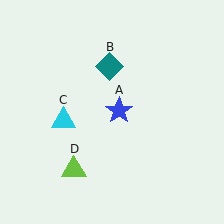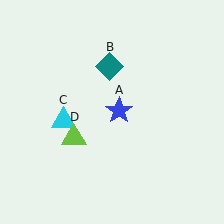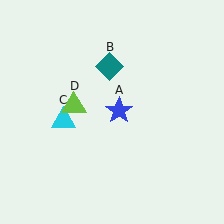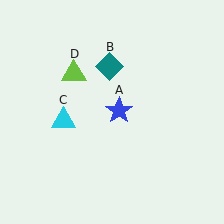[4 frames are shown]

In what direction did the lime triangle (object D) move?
The lime triangle (object D) moved up.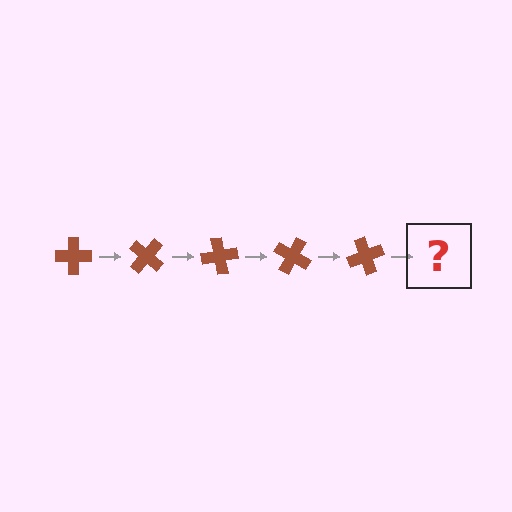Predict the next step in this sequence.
The next step is a brown cross rotated 200 degrees.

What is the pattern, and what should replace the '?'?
The pattern is that the cross rotates 40 degrees each step. The '?' should be a brown cross rotated 200 degrees.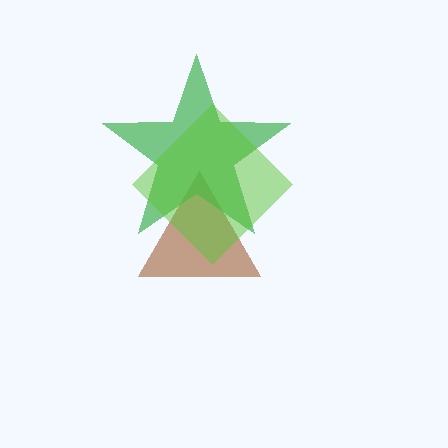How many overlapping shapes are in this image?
There are 3 overlapping shapes in the image.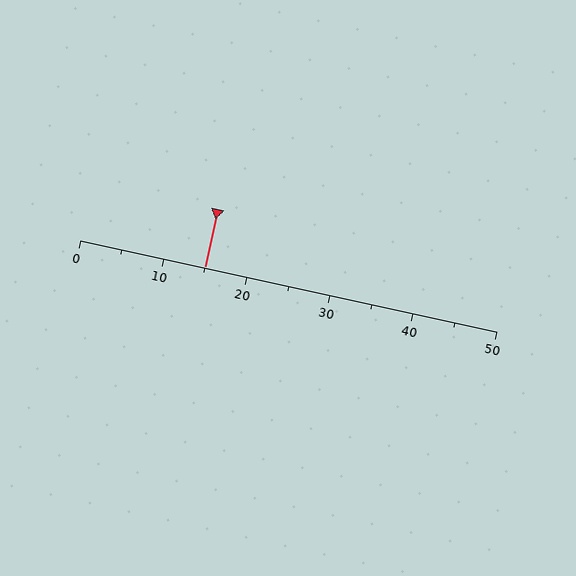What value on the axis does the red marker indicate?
The marker indicates approximately 15.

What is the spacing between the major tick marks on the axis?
The major ticks are spaced 10 apart.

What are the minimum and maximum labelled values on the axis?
The axis runs from 0 to 50.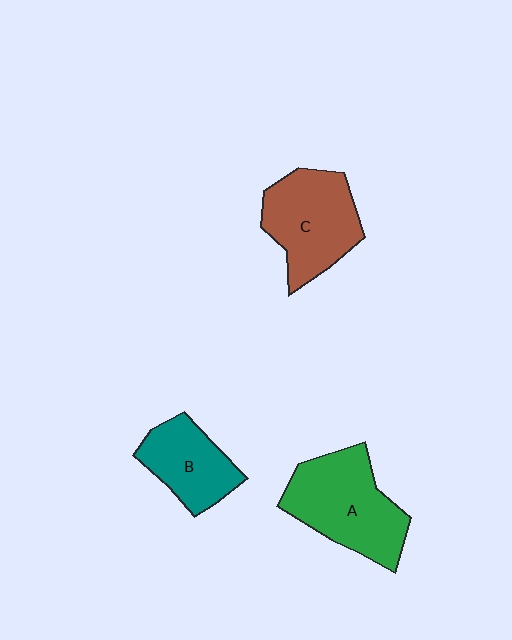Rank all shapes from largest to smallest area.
From largest to smallest: A (green), C (brown), B (teal).